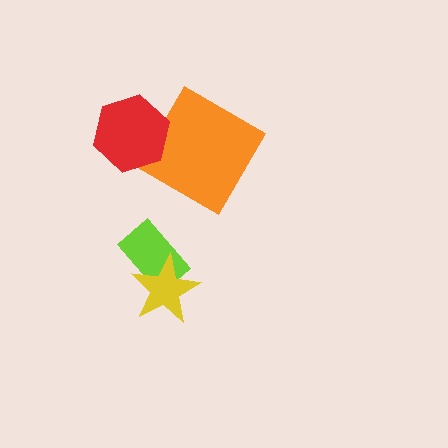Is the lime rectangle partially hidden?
Yes, it is partially covered by another shape.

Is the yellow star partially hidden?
No, no other shape covers it.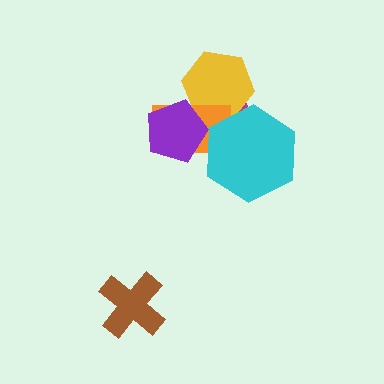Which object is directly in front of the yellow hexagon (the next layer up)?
The orange rectangle is directly in front of the yellow hexagon.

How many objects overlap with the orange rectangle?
4 objects overlap with the orange rectangle.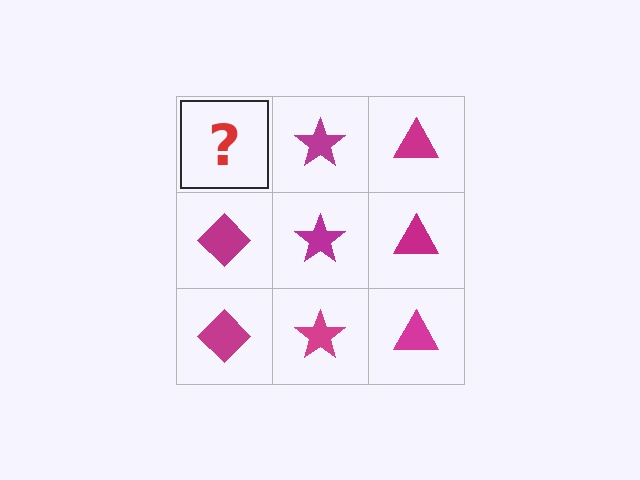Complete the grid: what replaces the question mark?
The question mark should be replaced with a magenta diamond.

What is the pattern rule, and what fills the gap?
The rule is that each column has a consistent shape. The gap should be filled with a magenta diamond.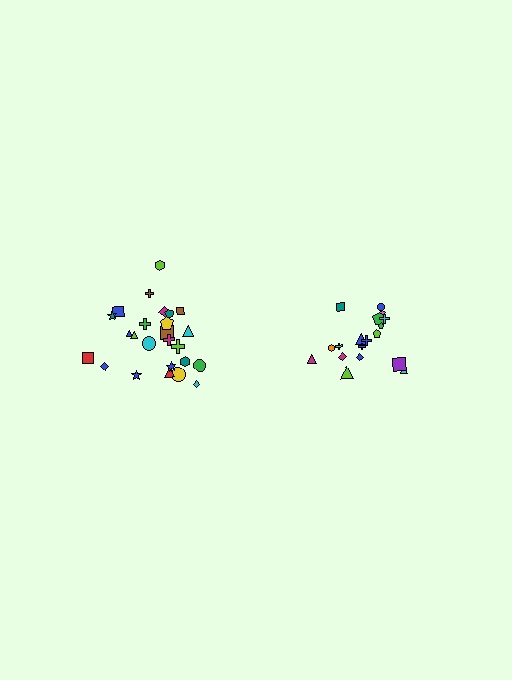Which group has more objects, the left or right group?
The left group.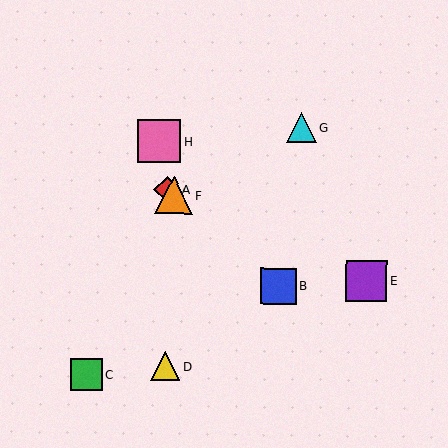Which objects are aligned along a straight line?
Objects A, B, F are aligned along a straight line.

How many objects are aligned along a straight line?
3 objects (A, B, F) are aligned along a straight line.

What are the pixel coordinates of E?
Object E is at (367, 281).